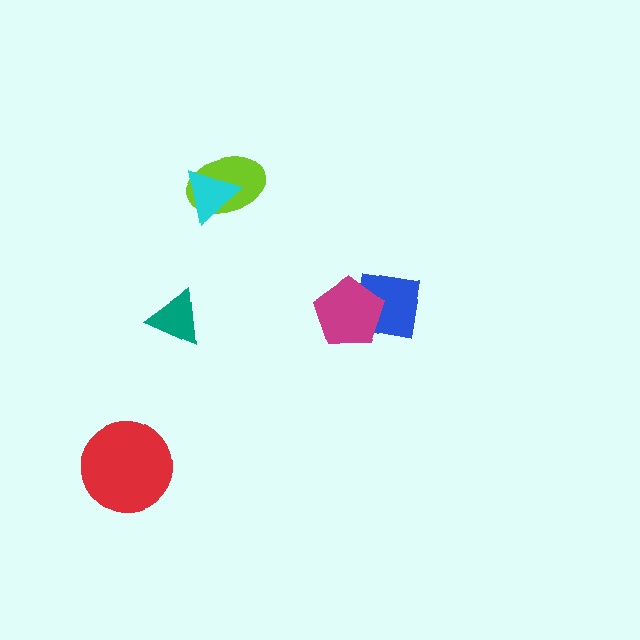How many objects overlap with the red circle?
0 objects overlap with the red circle.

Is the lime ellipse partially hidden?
Yes, it is partially covered by another shape.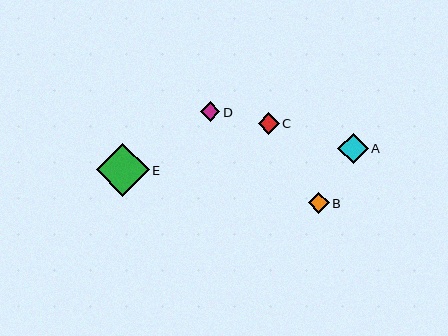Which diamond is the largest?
Diamond E is the largest with a size of approximately 53 pixels.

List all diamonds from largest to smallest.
From largest to smallest: E, A, B, C, D.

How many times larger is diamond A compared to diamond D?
Diamond A is approximately 1.5 times the size of diamond D.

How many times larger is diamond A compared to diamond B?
Diamond A is approximately 1.4 times the size of diamond B.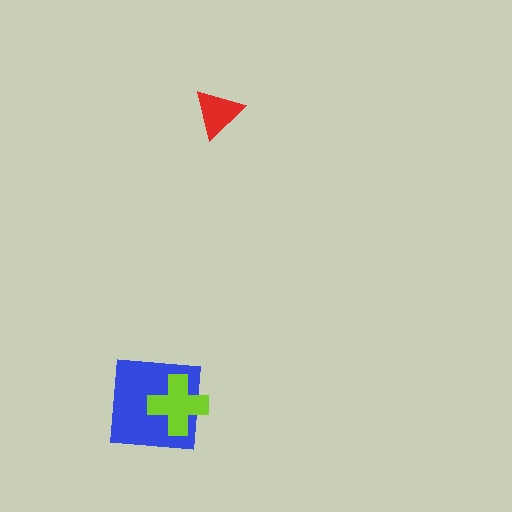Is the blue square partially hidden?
Yes, it is partially covered by another shape.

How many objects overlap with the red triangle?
0 objects overlap with the red triangle.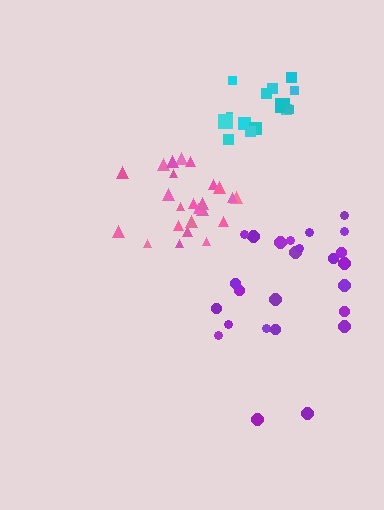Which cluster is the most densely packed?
Cyan.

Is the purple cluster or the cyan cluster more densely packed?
Cyan.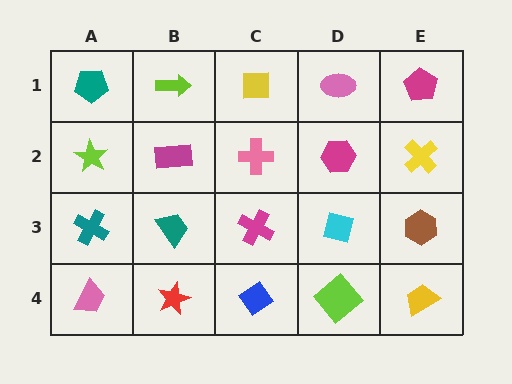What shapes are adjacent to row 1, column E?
A yellow cross (row 2, column E), a pink ellipse (row 1, column D).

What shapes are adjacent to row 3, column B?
A magenta rectangle (row 2, column B), a red star (row 4, column B), a teal cross (row 3, column A), a magenta cross (row 3, column C).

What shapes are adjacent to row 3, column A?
A lime star (row 2, column A), a pink trapezoid (row 4, column A), a teal trapezoid (row 3, column B).